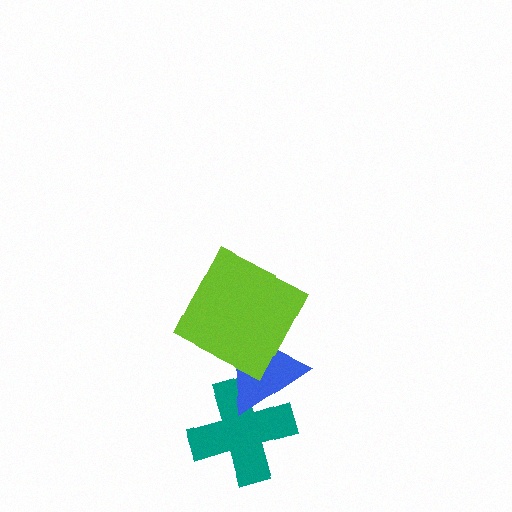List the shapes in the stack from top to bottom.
From top to bottom: the lime square, the blue triangle, the teal cross.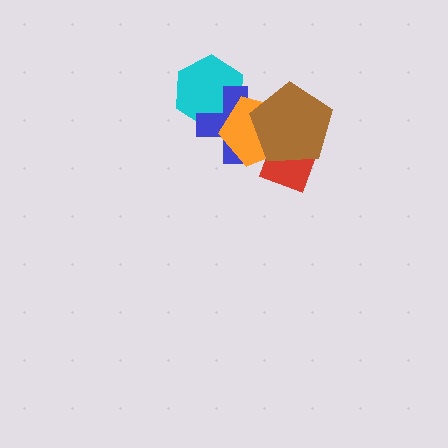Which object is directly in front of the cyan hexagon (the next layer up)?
The blue cross is directly in front of the cyan hexagon.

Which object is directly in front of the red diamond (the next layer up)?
The orange pentagon is directly in front of the red diamond.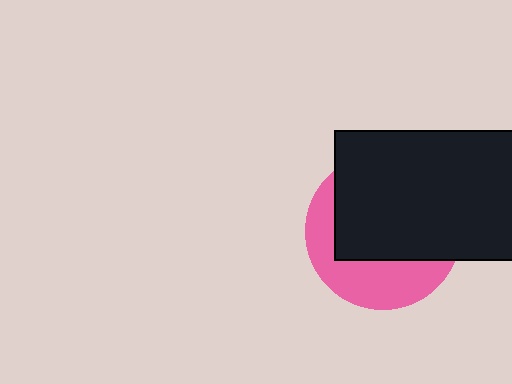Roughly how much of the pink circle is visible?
A small part of it is visible (roughly 37%).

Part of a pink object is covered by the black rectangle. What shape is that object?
It is a circle.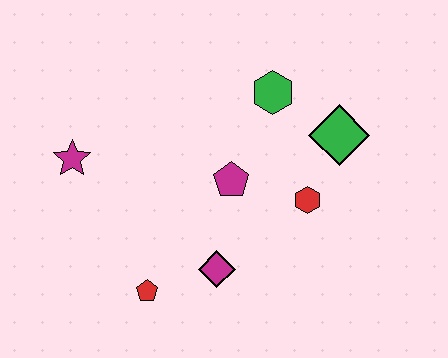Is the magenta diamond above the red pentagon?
Yes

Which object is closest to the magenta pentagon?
The red hexagon is closest to the magenta pentagon.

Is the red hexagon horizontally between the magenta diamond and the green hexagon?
No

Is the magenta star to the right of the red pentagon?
No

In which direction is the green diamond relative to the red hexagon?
The green diamond is above the red hexagon.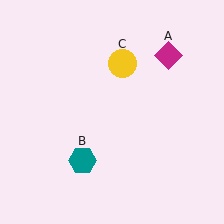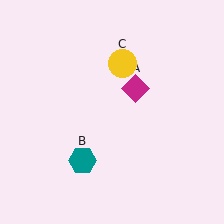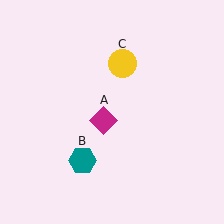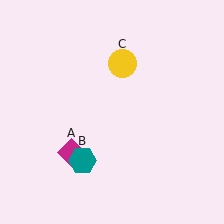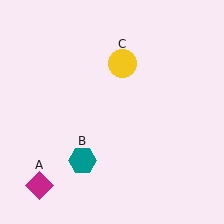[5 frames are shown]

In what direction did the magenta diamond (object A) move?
The magenta diamond (object A) moved down and to the left.